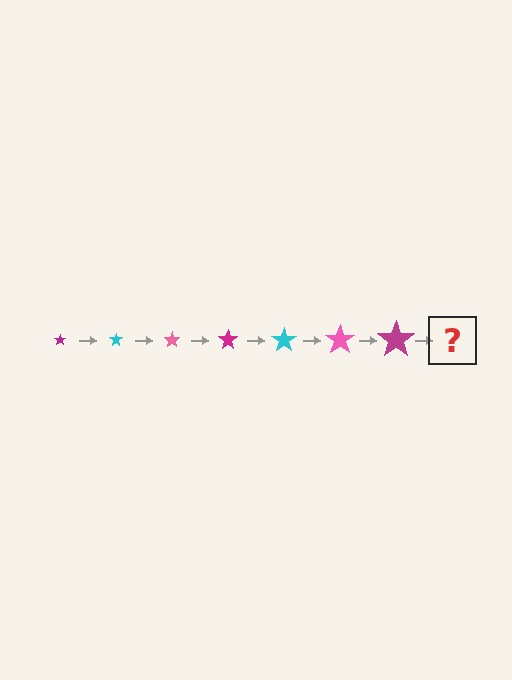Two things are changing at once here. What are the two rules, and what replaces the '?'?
The two rules are that the star grows larger each step and the color cycles through magenta, cyan, and pink. The '?' should be a cyan star, larger than the previous one.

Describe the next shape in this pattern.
It should be a cyan star, larger than the previous one.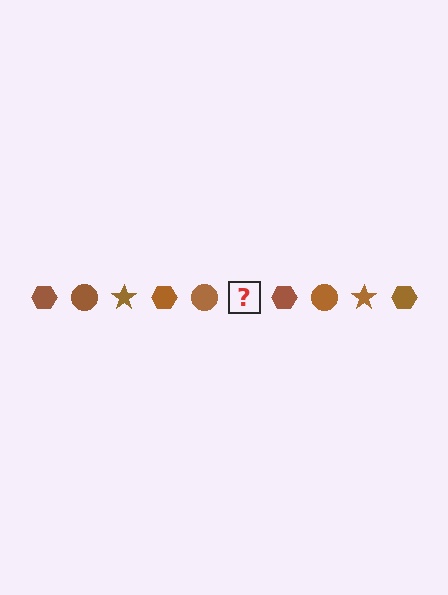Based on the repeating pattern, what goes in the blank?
The blank should be a brown star.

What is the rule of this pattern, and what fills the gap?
The rule is that the pattern cycles through hexagon, circle, star shapes in brown. The gap should be filled with a brown star.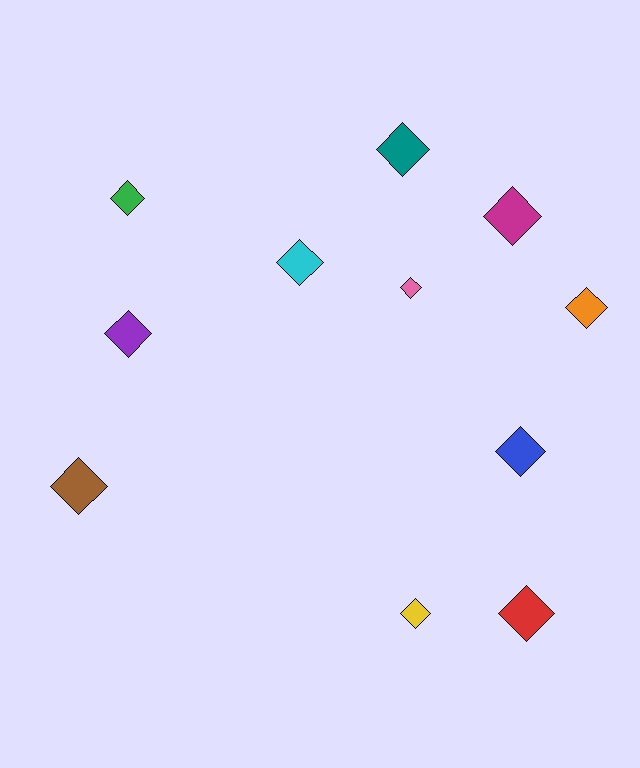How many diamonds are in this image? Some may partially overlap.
There are 11 diamonds.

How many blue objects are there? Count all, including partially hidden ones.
There is 1 blue object.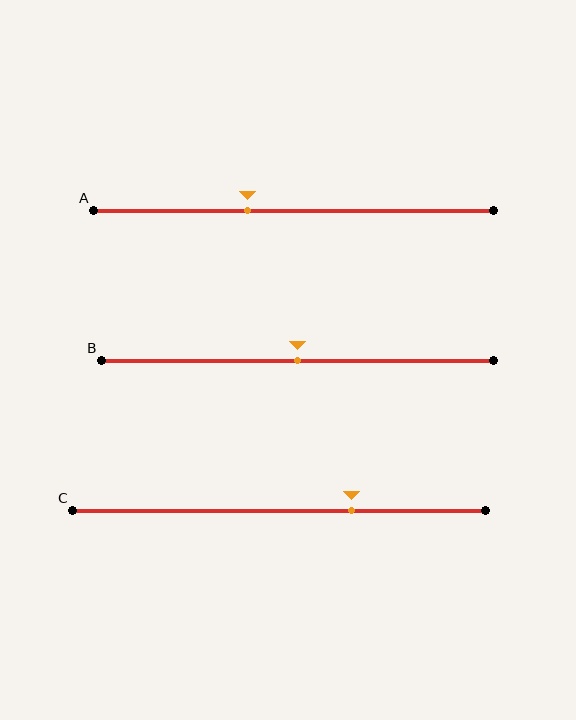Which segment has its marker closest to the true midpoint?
Segment B has its marker closest to the true midpoint.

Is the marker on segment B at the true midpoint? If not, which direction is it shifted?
Yes, the marker on segment B is at the true midpoint.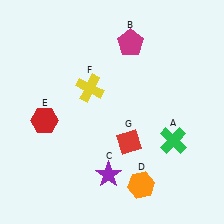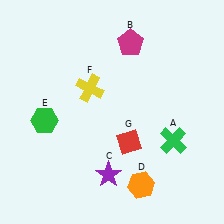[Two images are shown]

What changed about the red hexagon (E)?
In Image 1, E is red. In Image 2, it changed to green.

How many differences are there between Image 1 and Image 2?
There is 1 difference between the two images.